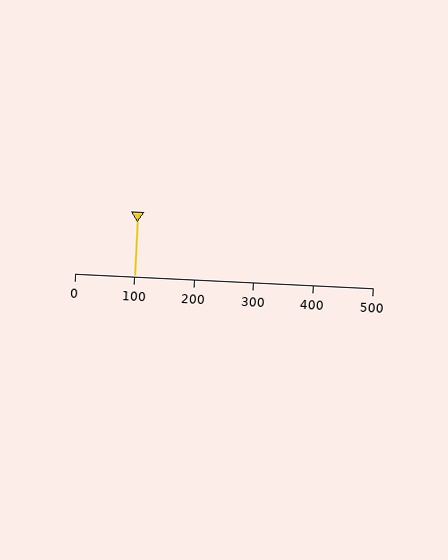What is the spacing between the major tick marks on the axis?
The major ticks are spaced 100 apart.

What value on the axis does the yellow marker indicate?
The marker indicates approximately 100.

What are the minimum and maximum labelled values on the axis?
The axis runs from 0 to 500.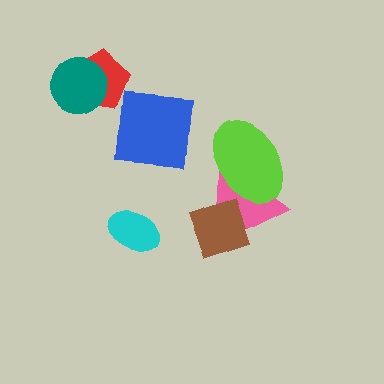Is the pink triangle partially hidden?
Yes, it is partially covered by another shape.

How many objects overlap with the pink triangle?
2 objects overlap with the pink triangle.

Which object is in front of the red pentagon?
The teal circle is in front of the red pentagon.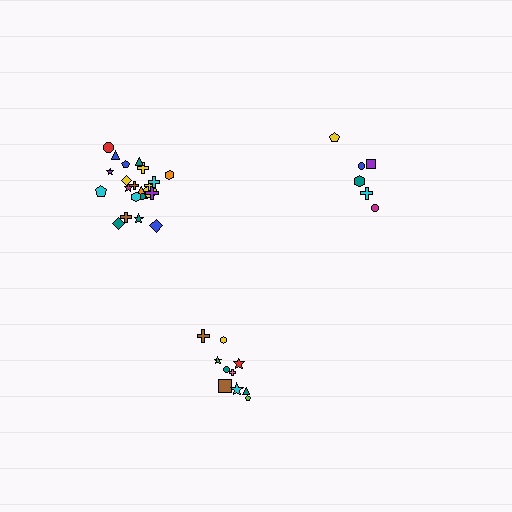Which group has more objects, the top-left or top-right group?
The top-left group.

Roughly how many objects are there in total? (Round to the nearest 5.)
Roughly 40 objects in total.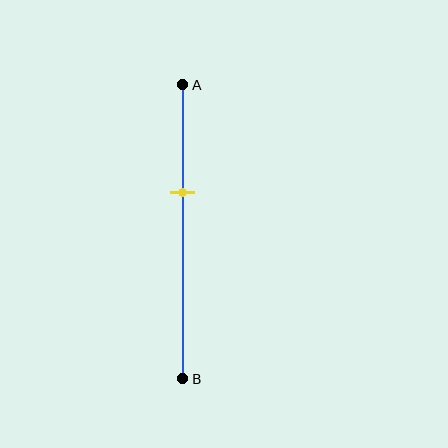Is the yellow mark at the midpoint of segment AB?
No, the mark is at about 35% from A, not at the 50% midpoint.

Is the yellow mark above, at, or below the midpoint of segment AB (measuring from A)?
The yellow mark is above the midpoint of segment AB.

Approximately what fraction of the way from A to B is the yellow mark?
The yellow mark is approximately 35% of the way from A to B.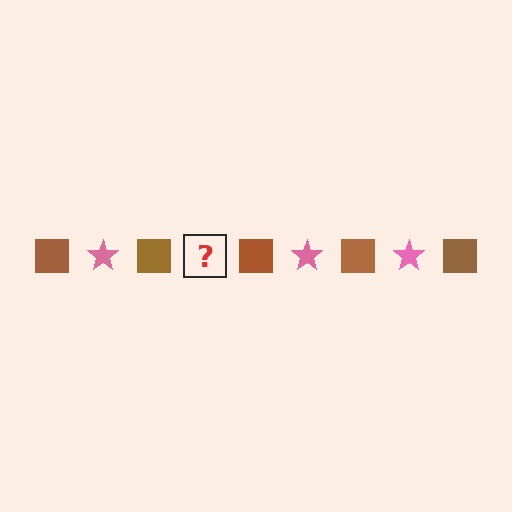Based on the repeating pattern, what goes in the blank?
The blank should be a pink star.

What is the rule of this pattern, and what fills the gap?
The rule is that the pattern alternates between brown square and pink star. The gap should be filled with a pink star.